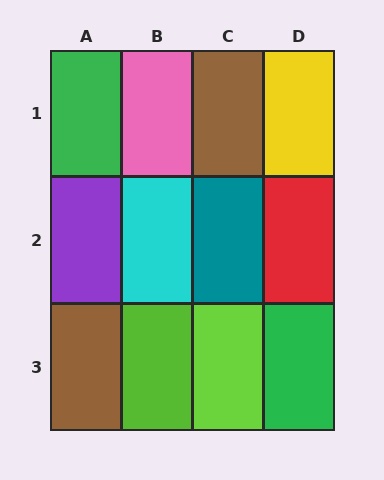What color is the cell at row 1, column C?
Brown.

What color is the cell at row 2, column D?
Red.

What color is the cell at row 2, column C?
Teal.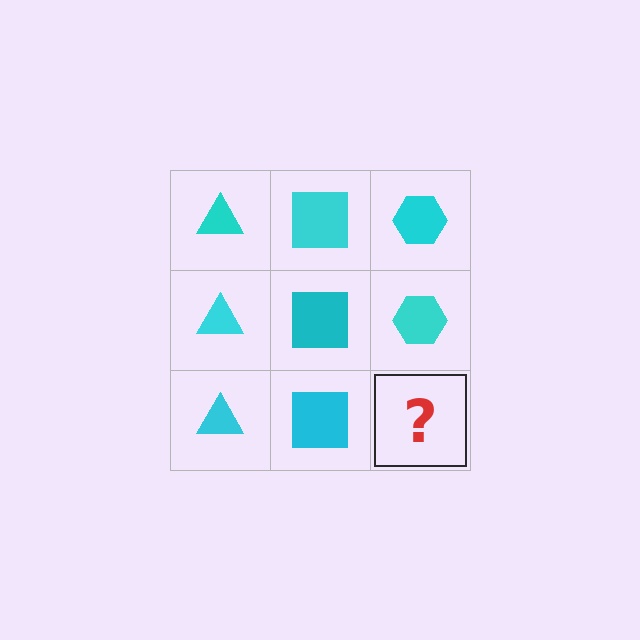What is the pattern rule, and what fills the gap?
The rule is that each column has a consistent shape. The gap should be filled with a cyan hexagon.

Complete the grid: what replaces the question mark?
The question mark should be replaced with a cyan hexagon.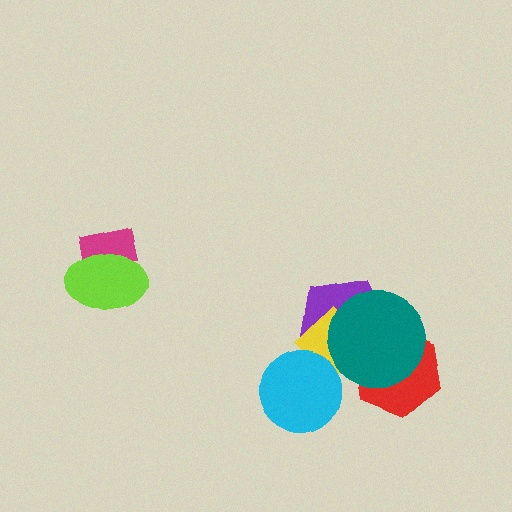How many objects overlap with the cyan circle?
1 object overlaps with the cyan circle.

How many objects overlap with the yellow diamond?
4 objects overlap with the yellow diamond.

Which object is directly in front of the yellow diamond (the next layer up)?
The cyan circle is directly in front of the yellow diamond.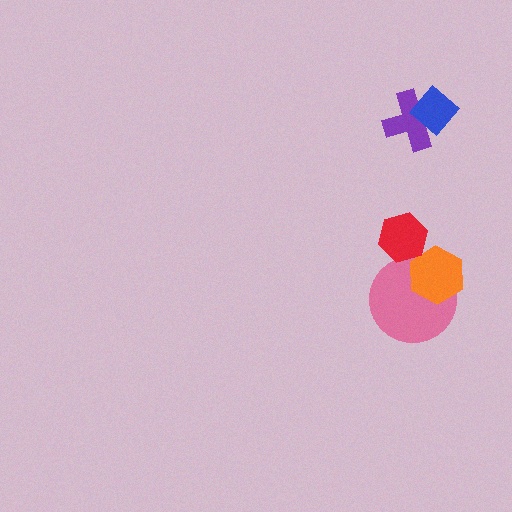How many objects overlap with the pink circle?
1 object overlaps with the pink circle.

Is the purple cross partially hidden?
Yes, it is partially covered by another shape.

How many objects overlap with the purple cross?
1 object overlaps with the purple cross.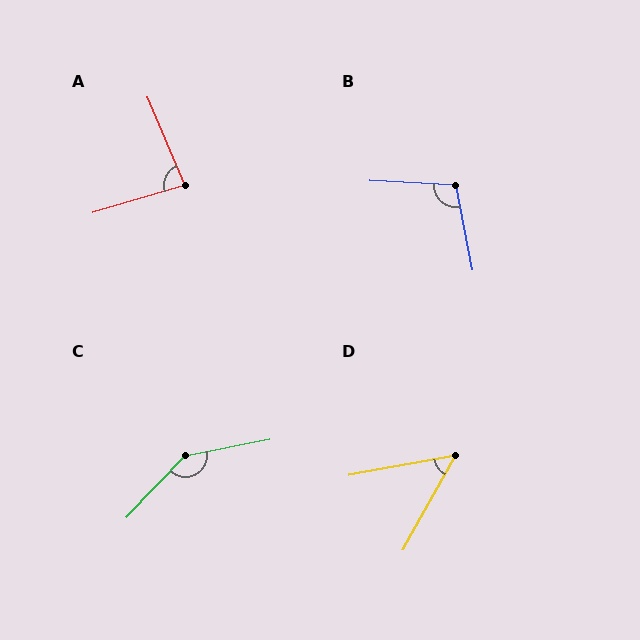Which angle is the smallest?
D, at approximately 51 degrees.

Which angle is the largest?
C, at approximately 145 degrees.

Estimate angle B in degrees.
Approximately 104 degrees.